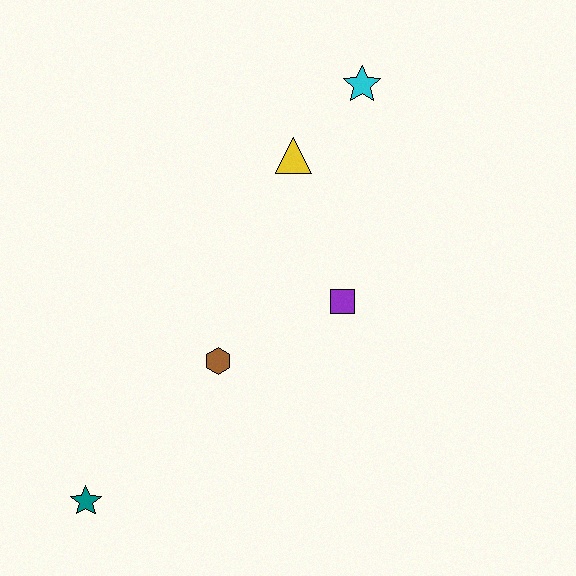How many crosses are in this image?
There are no crosses.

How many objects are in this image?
There are 5 objects.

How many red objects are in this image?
There are no red objects.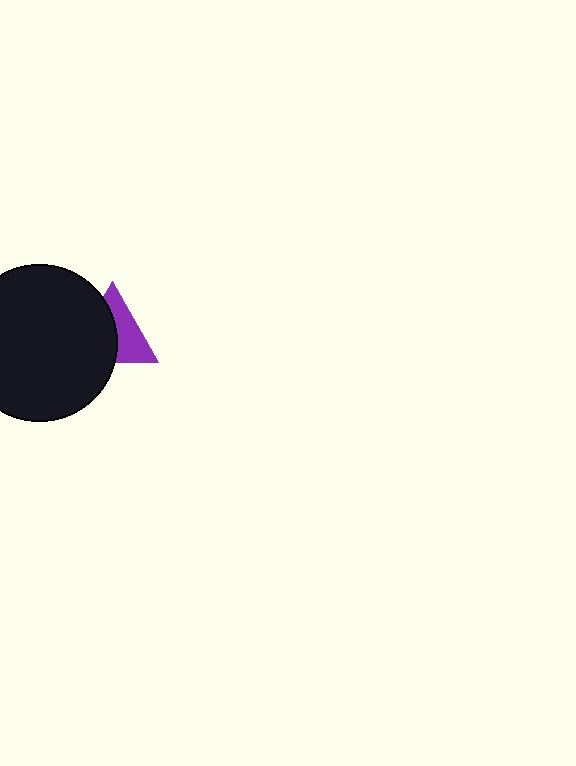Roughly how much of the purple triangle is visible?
About half of it is visible (roughly 48%).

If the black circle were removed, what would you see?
You would see the complete purple triangle.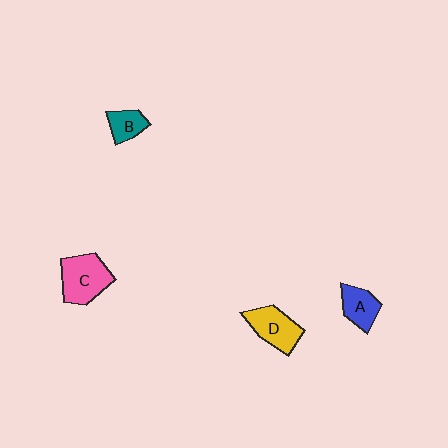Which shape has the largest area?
Shape C (pink).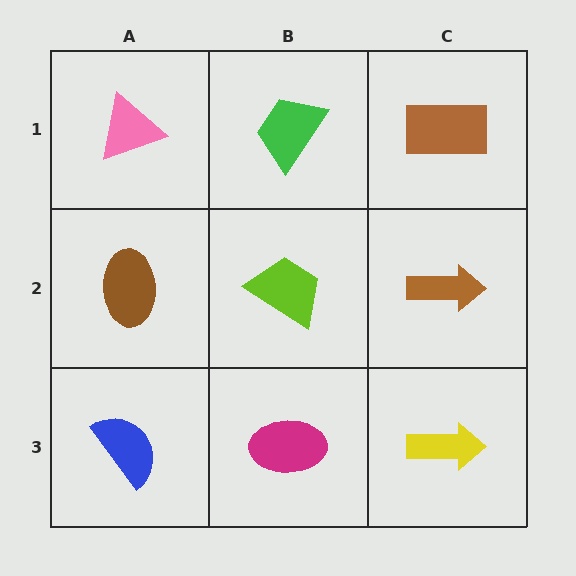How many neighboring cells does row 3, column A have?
2.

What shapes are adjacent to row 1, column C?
A brown arrow (row 2, column C), a green trapezoid (row 1, column B).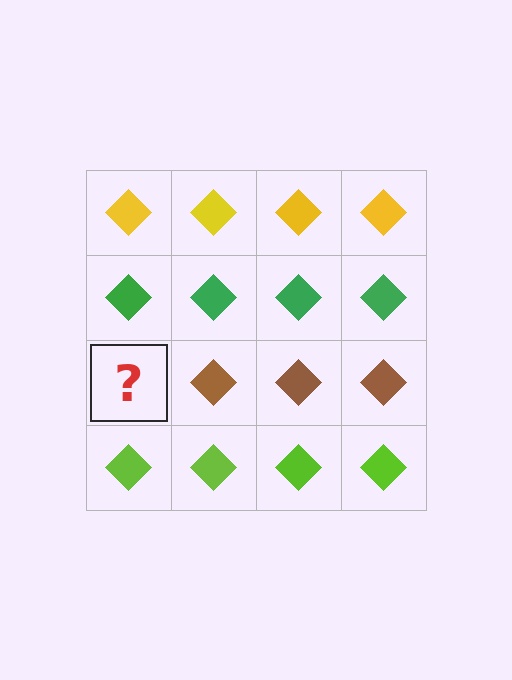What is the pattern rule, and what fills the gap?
The rule is that each row has a consistent color. The gap should be filled with a brown diamond.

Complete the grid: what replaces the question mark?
The question mark should be replaced with a brown diamond.